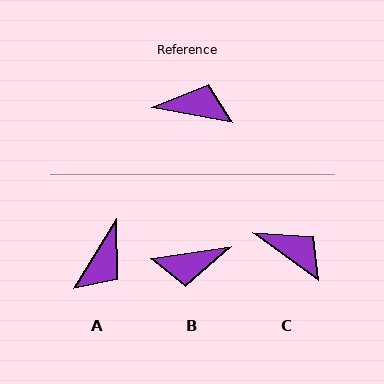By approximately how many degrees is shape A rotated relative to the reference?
Approximately 111 degrees clockwise.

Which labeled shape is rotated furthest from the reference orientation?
B, about 161 degrees away.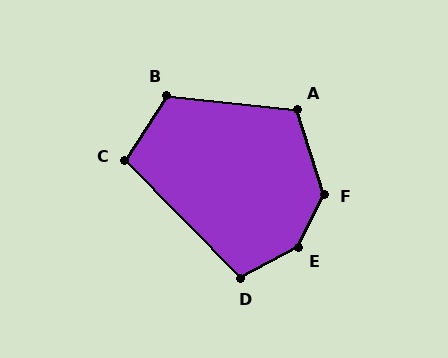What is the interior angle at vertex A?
Approximately 114 degrees (obtuse).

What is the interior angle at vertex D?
Approximately 106 degrees (obtuse).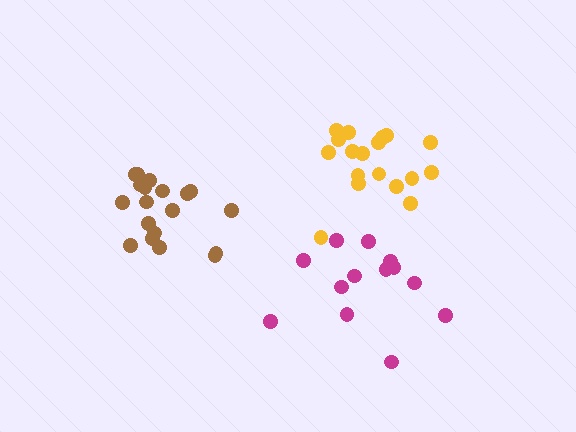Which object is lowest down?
The magenta cluster is bottommost.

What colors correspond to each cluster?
The clusters are colored: yellow, magenta, brown.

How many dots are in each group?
Group 1: 18 dots, Group 2: 13 dots, Group 3: 19 dots (50 total).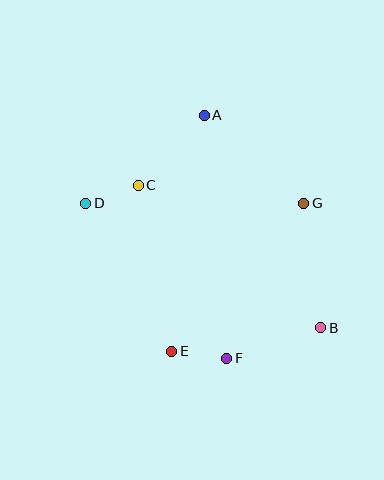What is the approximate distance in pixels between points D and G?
The distance between D and G is approximately 218 pixels.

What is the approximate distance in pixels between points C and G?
The distance between C and G is approximately 167 pixels.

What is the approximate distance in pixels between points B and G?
The distance between B and G is approximately 126 pixels.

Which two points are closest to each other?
Points C and D are closest to each other.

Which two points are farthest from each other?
Points B and D are farthest from each other.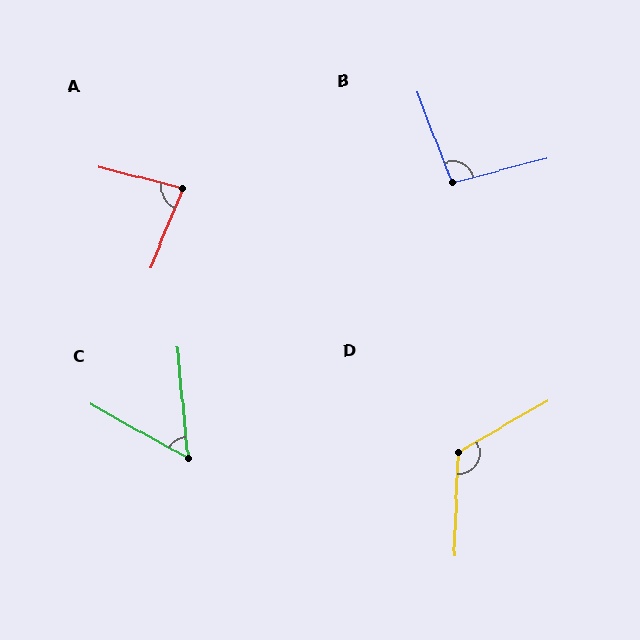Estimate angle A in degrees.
Approximately 82 degrees.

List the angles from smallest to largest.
C (56°), A (82°), B (96°), D (122°).